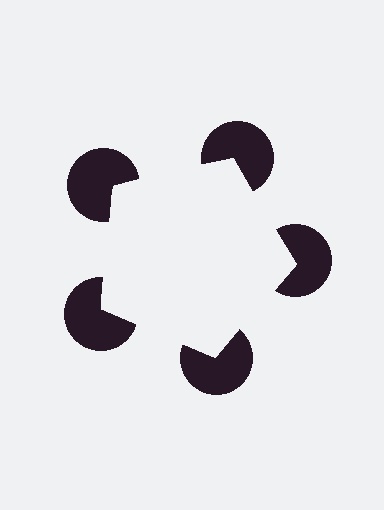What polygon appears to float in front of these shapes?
An illusory pentagon — its edges are inferred from the aligned wedge cuts in the pac-man discs, not physically drawn.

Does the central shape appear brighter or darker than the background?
It typically appears slightly brighter than the background, even though no actual brightness change is drawn.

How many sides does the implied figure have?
5 sides.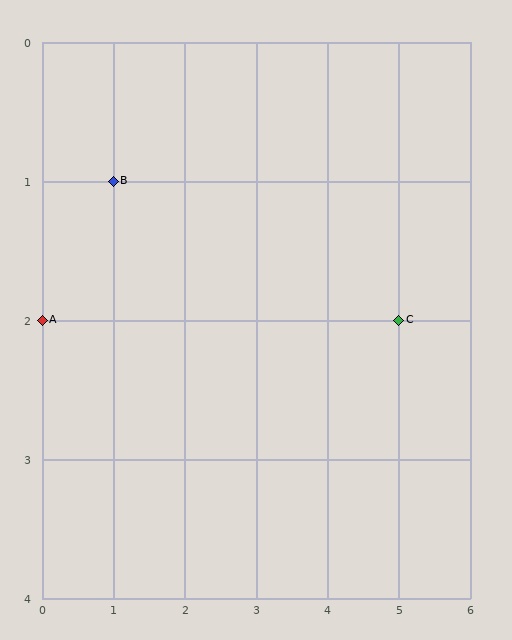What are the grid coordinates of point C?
Point C is at grid coordinates (5, 2).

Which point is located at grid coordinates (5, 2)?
Point C is at (5, 2).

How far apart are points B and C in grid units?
Points B and C are 4 columns and 1 row apart (about 4.1 grid units diagonally).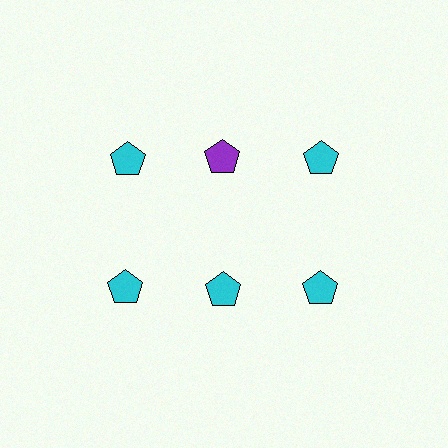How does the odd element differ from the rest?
It has a different color: purple instead of cyan.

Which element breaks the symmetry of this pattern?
The purple pentagon in the top row, second from left column breaks the symmetry. All other shapes are cyan pentagons.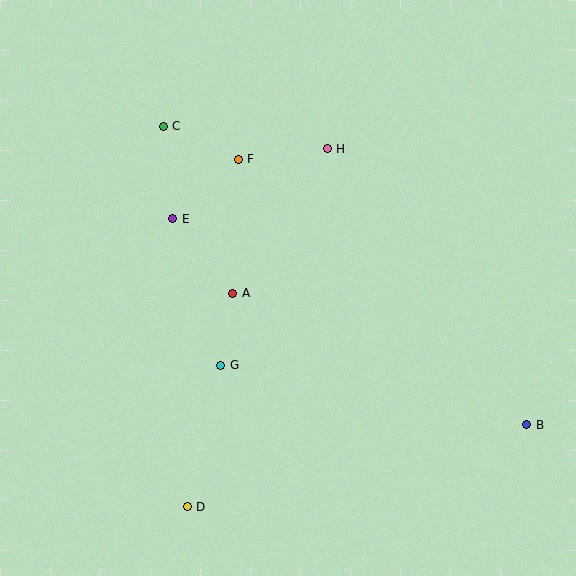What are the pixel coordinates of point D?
Point D is at (187, 507).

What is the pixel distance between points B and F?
The distance between B and F is 392 pixels.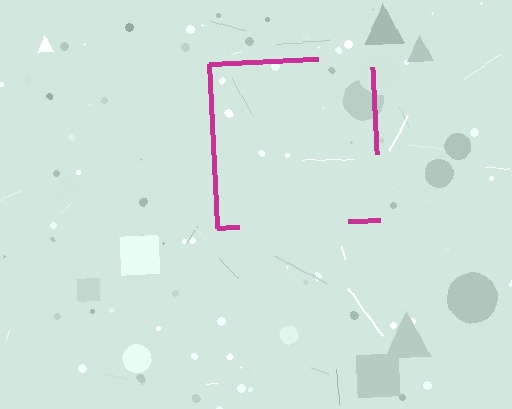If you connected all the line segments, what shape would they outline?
They would outline a square.